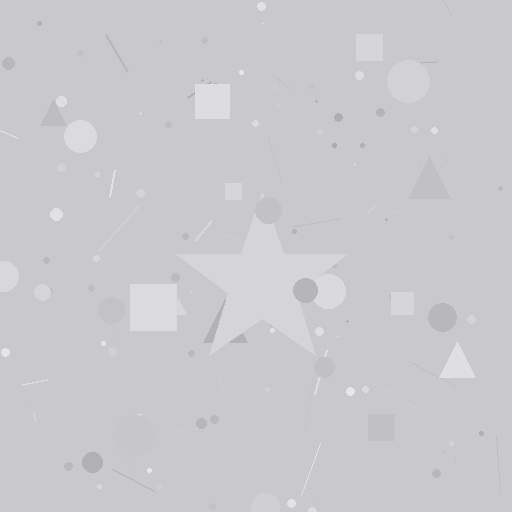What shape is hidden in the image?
A star is hidden in the image.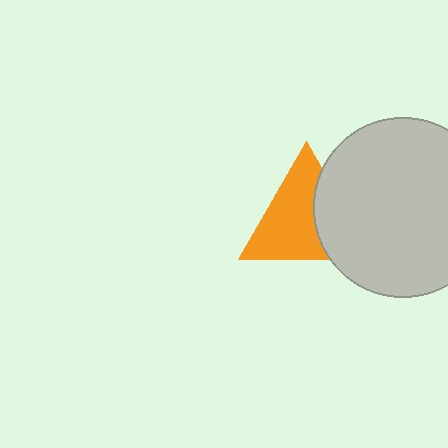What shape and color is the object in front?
The object in front is a light gray circle.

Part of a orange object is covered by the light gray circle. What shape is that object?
It is a triangle.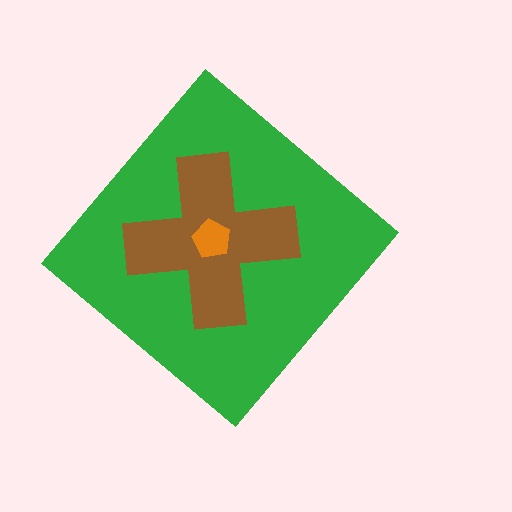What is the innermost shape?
The orange pentagon.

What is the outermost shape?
The green diamond.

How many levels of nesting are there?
3.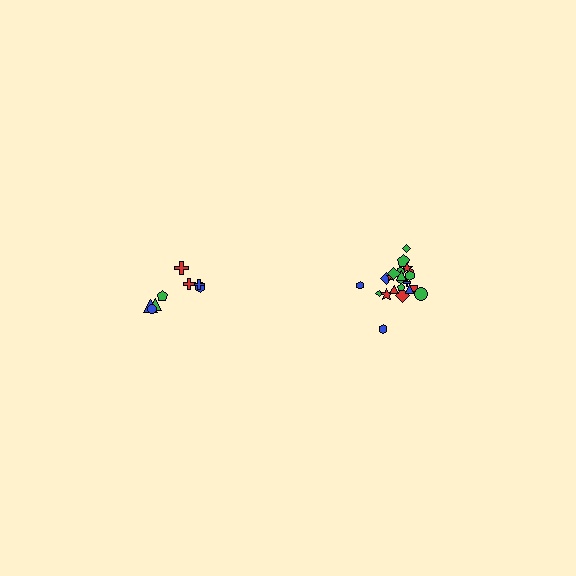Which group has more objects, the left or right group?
The right group.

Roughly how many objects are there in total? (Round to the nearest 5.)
Roughly 30 objects in total.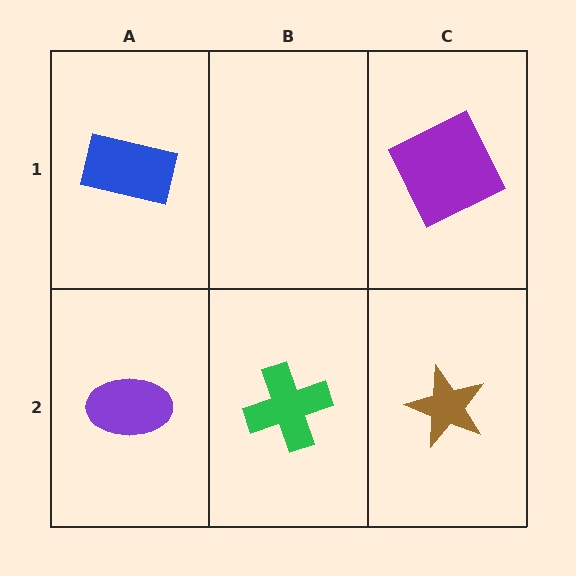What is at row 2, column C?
A brown star.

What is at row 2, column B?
A green cross.